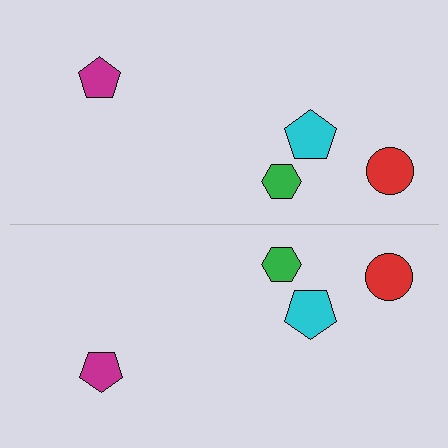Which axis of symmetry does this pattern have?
The pattern has a horizontal axis of symmetry running through the center of the image.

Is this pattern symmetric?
Yes, this pattern has bilateral (reflection) symmetry.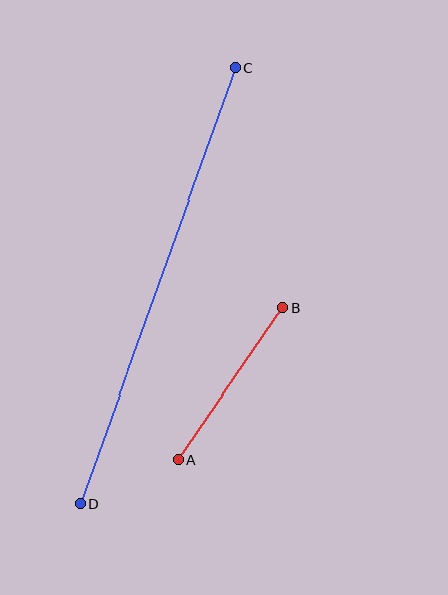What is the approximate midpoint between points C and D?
The midpoint is at approximately (158, 286) pixels.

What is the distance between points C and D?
The distance is approximately 463 pixels.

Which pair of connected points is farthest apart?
Points C and D are farthest apart.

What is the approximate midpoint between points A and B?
The midpoint is at approximately (230, 384) pixels.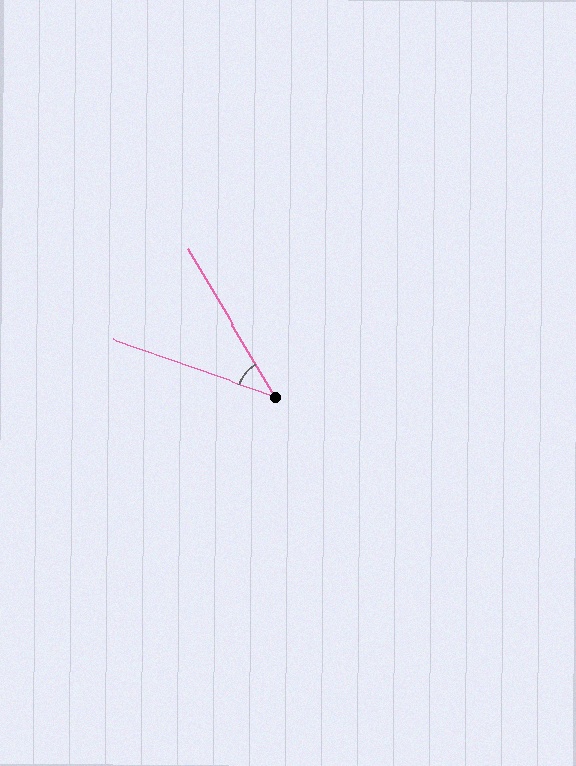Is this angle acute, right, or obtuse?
It is acute.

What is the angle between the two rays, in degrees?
Approximately 40 degrees.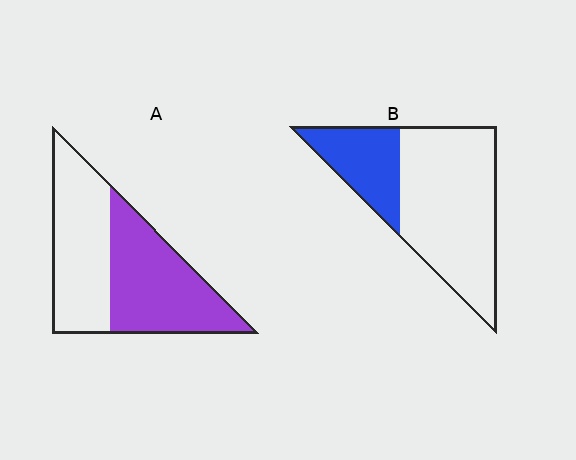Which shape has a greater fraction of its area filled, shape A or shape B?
Shape A.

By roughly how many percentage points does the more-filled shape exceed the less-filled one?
By roughly 25 percentage points (A over B).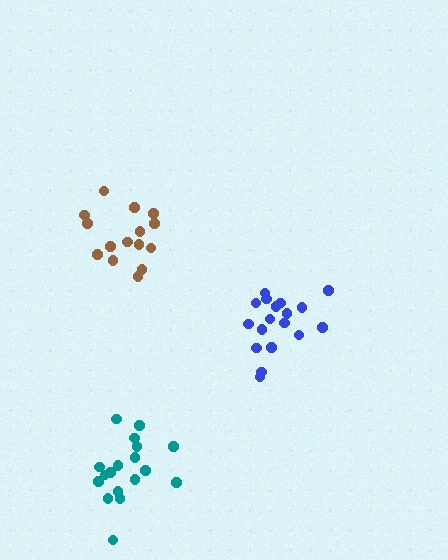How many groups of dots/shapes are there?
There are 3 groups.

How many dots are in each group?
Group 1: 18 dots, Group 2: 18 dots, Group 3: 15 dots (51 total).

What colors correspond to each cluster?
The clusters are colored: teal, blue, brown.